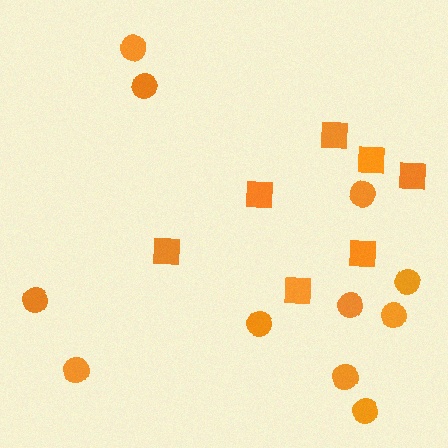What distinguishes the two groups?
There are 2 groups: one group of circles (11) and one group of squares (7).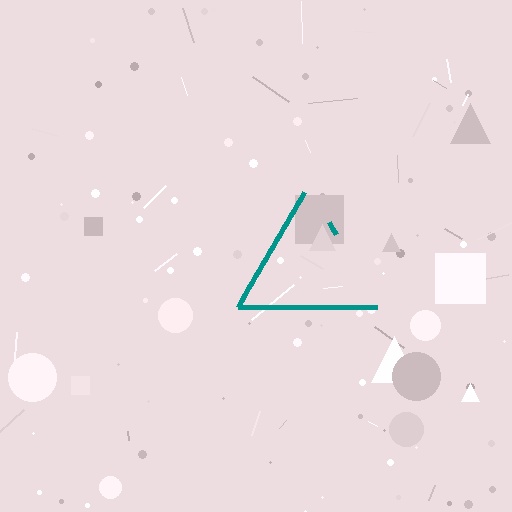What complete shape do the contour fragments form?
The contour fragments form a triangle.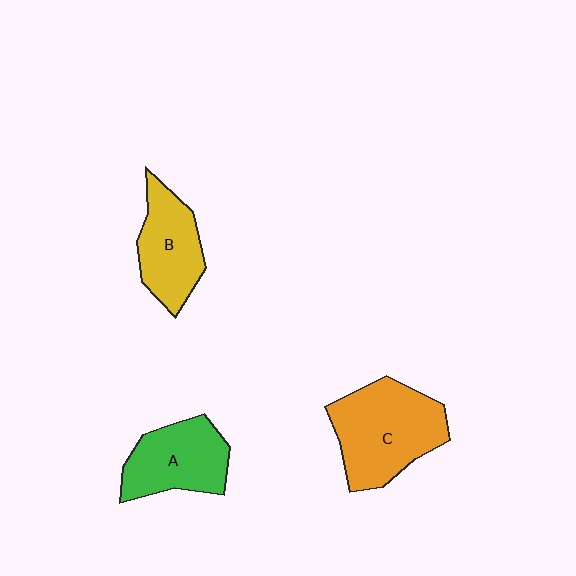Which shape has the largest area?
Shape C (orange).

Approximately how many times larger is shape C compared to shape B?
Approximately 1.5 times.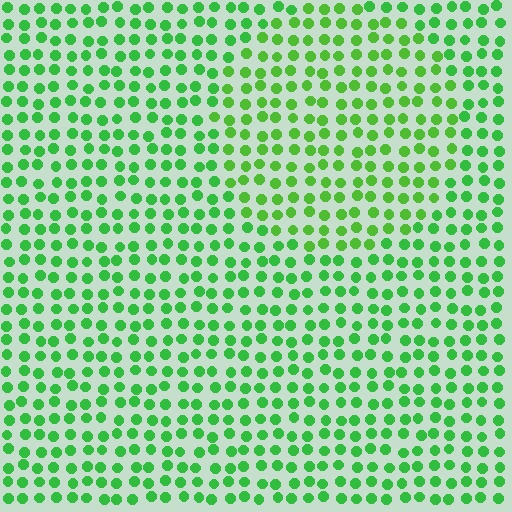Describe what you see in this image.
The image is filled with small green elements in a uniform arrangement. A circle-shaped region is visible where the elements are tinted to a slightly different hue, forming a subtle color boundary.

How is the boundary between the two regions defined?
The boundary is defined purely by a slight shift in hue (about 18 degrees). Spacing, size, and orientation are identical on both sides.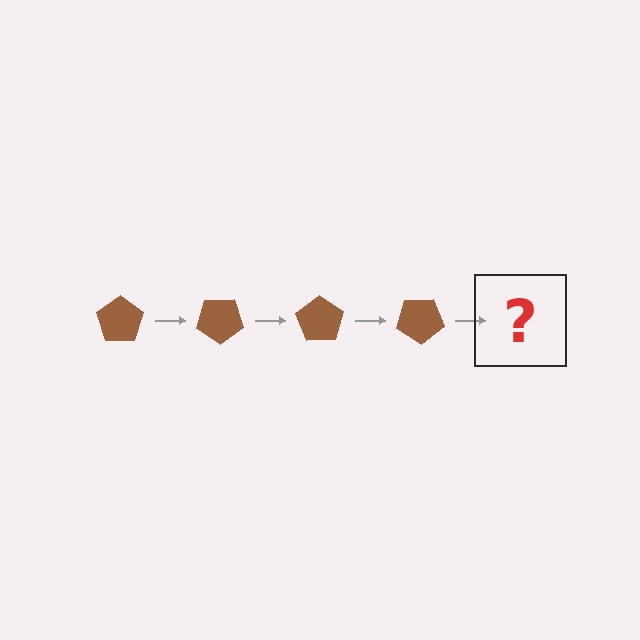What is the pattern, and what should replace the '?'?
The pattern is that the pentagon rotates 35 degrees each step. The '?' should be a brown pentagon rotated 140 degrees.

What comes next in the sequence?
The next element should be a brown pentagon rotated 140 degrees.